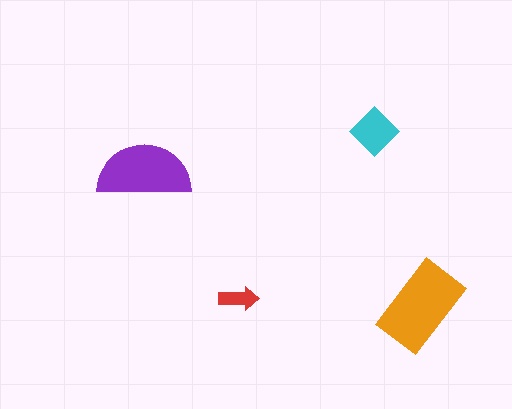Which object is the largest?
The orange rectangle.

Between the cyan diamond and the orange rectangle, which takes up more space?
The orange rectangle.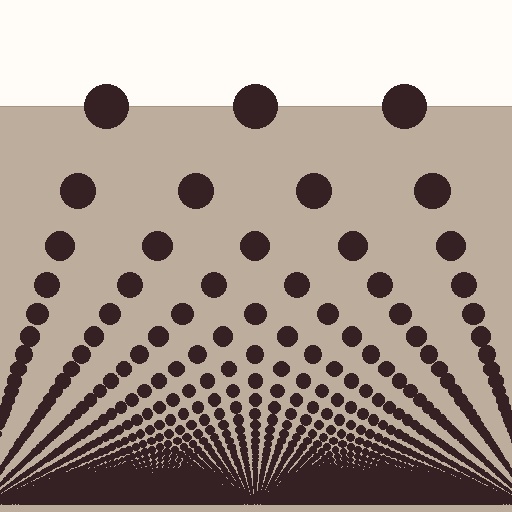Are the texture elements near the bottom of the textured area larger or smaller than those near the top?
Smaller. The gradient is inverted — elements near the bottom are smaller and denser.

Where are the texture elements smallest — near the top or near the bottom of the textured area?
Near the bottom.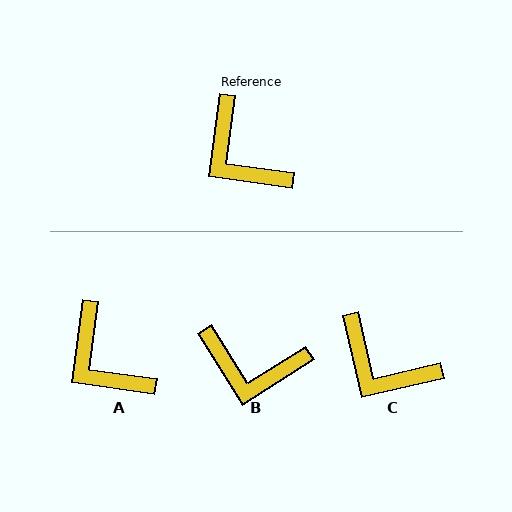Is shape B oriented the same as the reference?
No, it is off by about 40 degrees.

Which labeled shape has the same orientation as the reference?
A.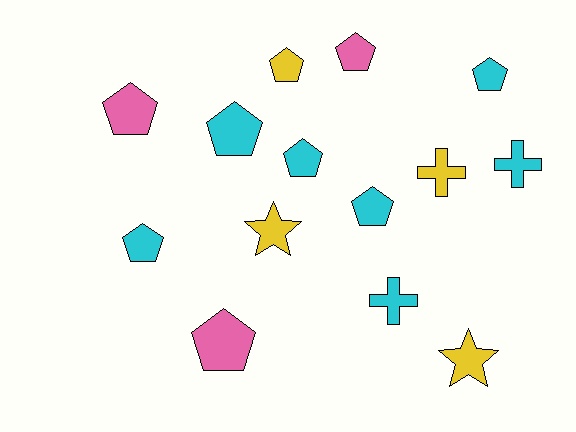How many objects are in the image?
There are 14 objects.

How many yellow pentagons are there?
There is 1 yellow pentagon.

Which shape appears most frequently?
Pentagon, with 9 objects.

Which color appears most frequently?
Cyan, with 7 objects.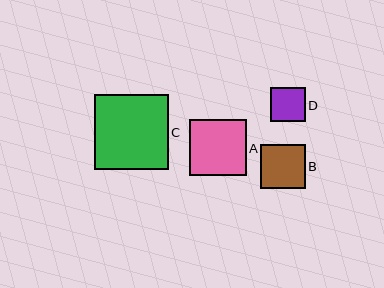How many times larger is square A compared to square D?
Square A is approximately 1.6 times the size of square D.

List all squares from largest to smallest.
From largest to smallest: C, A, B, D.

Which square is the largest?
Square C is the largest with a size of approximately 74 pixels.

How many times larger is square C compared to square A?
Square C is approximately 1.3 times the size of square A.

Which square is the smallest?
Square D is the smallest with a size of approximately 35 pixels.